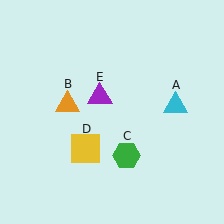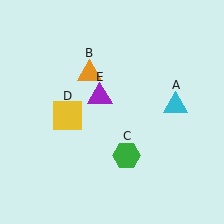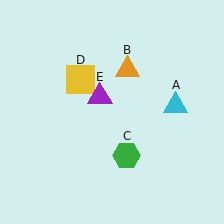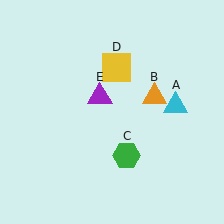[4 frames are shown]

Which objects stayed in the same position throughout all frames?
Cyan triangle (object A) and green hexagon (object C) and purple triangle (object E) remained stationary.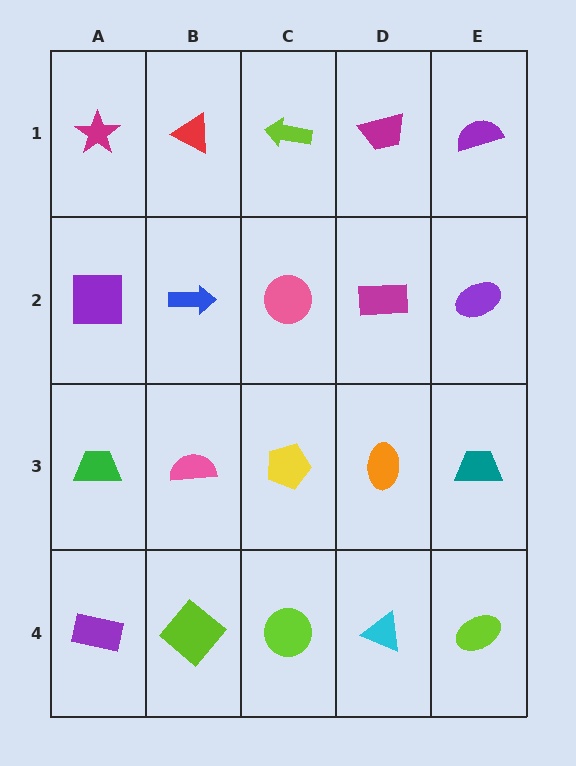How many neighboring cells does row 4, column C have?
3.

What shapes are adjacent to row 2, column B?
A red triangle (row 1, column B), a pink semicircle (row 3, column B), a purple square (row 2, column A), a pink circle (row 2, column C).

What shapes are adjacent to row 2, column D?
A magenta trapezoid (row 1, column D), an orange ellipse (row 3, column D), a pink circle (row 2, column C), a purple ellipse (row 2, column E).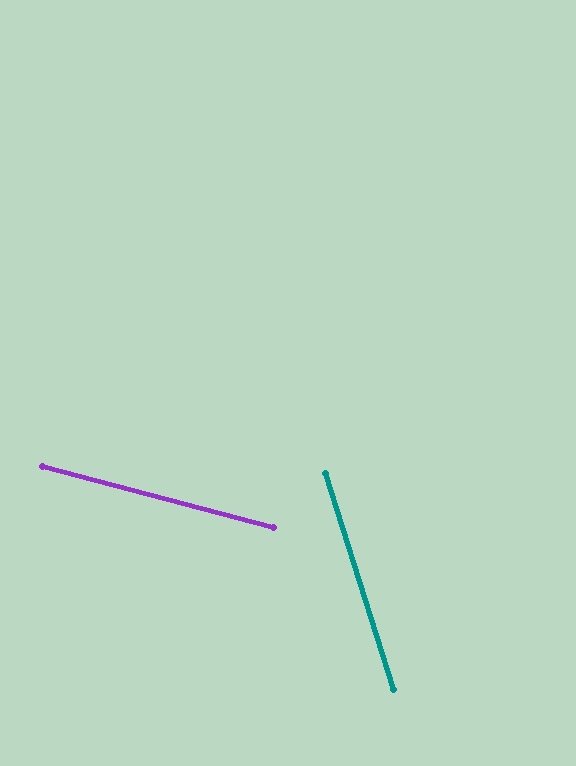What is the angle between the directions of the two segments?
Approximately 58 degrees.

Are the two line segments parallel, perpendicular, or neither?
Neither parallel nor perpendicular — they differ by about 58°.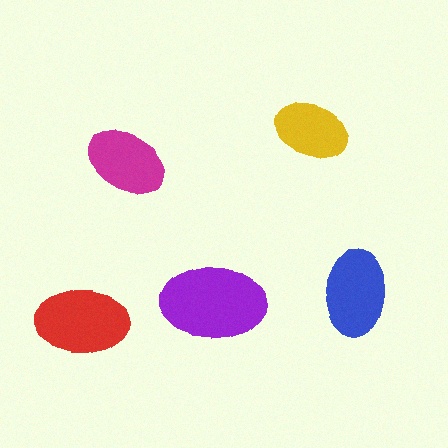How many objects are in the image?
There are 5 objects in the image.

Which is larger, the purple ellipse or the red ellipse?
The purple one.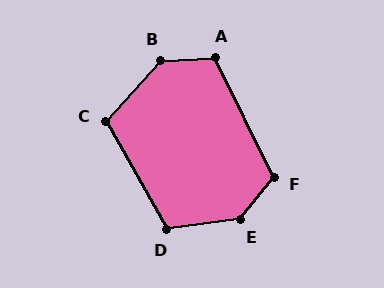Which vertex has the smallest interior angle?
C, at approximately 109 degrees.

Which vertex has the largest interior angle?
E, at approximately 138 degrees.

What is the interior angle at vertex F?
Approximately 114 degrees (obtuse).